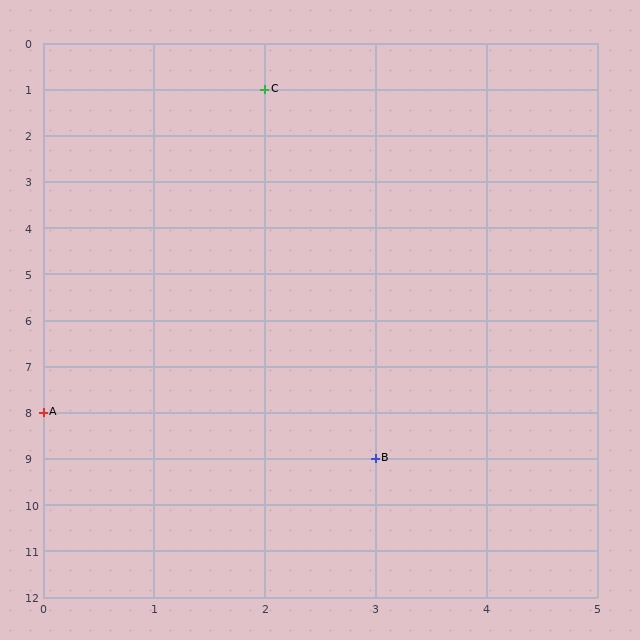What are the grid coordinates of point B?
Point B is at grid coordinates (3, 9).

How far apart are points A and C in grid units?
Points A and C are 2 columns and 7 rows apart (about 7.3 grid units diagonally).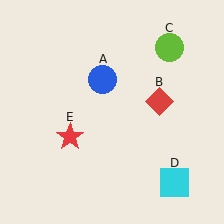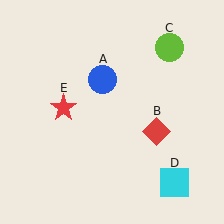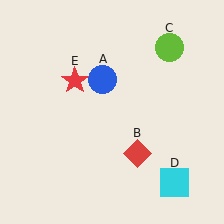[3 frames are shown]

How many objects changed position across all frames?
2 objects changed position: red diamond (object B), red star (object E).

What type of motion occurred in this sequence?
The red diamond (object B), red star (object E) rotated clockwise around the center of the scene.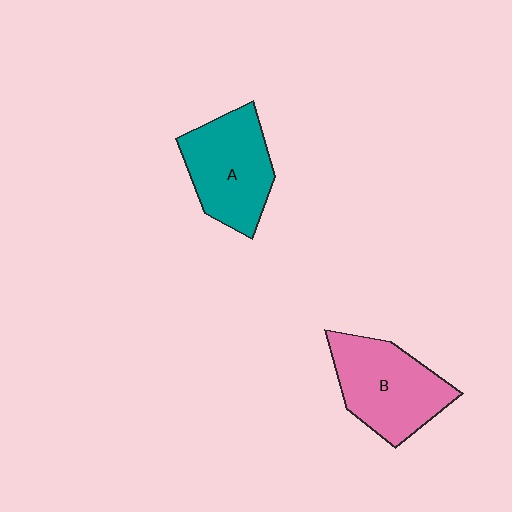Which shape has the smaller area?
Shape A (teal).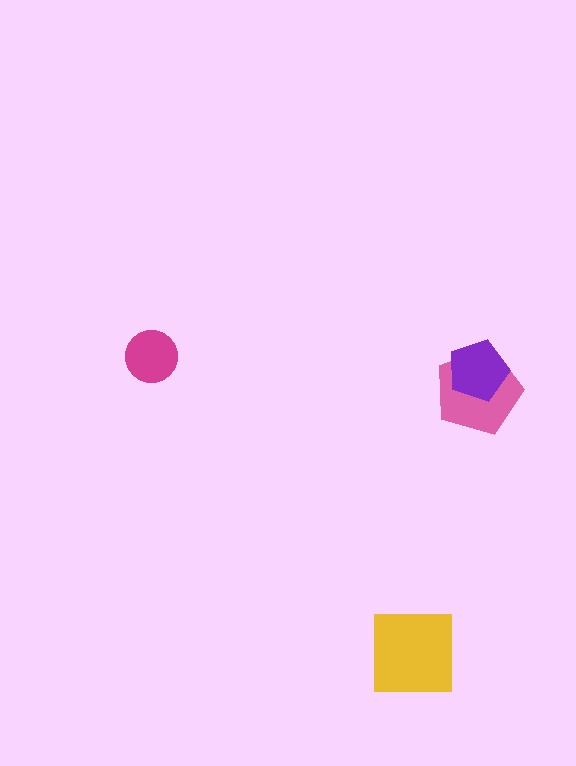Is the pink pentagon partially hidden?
Yes, it is partially covered by another shape.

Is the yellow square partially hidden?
No, no other shape covers it.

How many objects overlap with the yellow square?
0 objects overlap with the yellow square.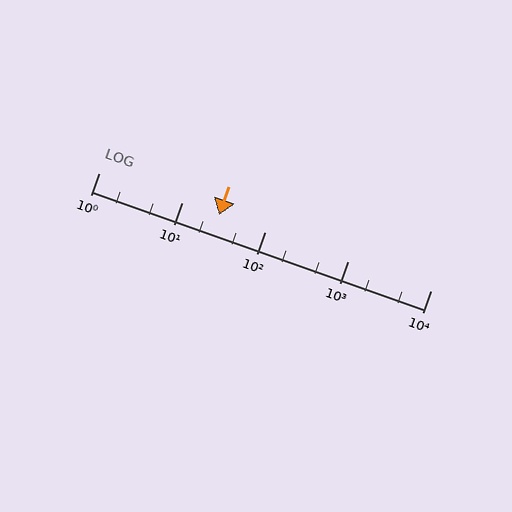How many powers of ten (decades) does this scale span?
The scale spans 4 decades, from 1 to 10000.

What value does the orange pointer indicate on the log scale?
The pointer indicates approximately 28.